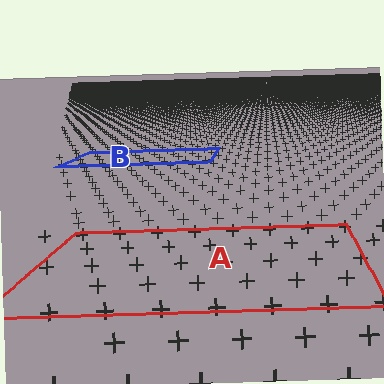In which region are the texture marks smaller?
The texture marks are smaller in region B, because it is farther away.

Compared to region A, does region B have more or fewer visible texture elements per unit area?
Region B has more texture elements per unit area — they are packed more densely because it is farther away.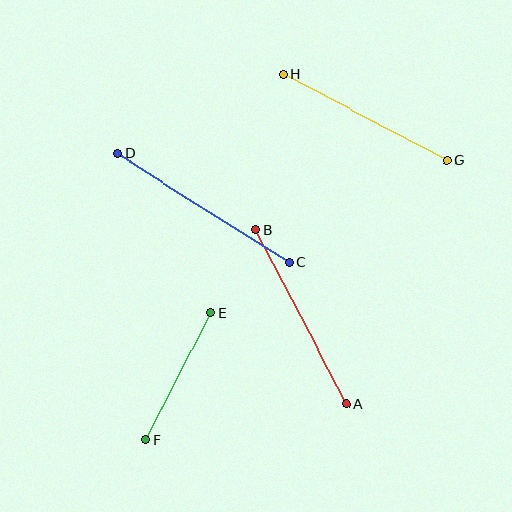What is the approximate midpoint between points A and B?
The midpoint is at approximately (301, 317) pixels.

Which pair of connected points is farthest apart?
Points C and D are farthest apart.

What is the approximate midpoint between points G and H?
The midpoint is at approximately (365, 117) pixels.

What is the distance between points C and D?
The distance is approximately 204 pixels.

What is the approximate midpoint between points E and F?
The midpoint is at approximately (178, 376) pixels.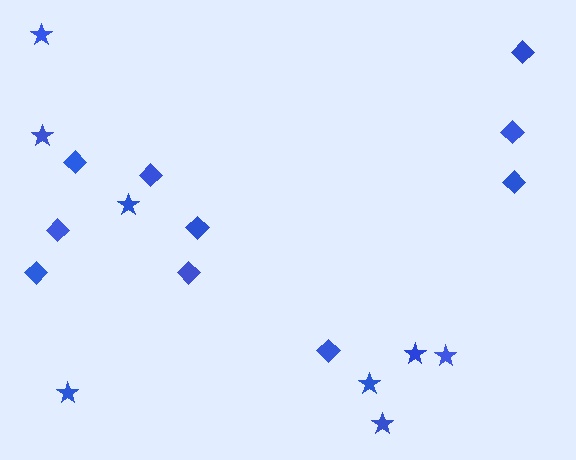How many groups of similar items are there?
There are 2 groups: one group of diamonds (10) and one group of stars (8).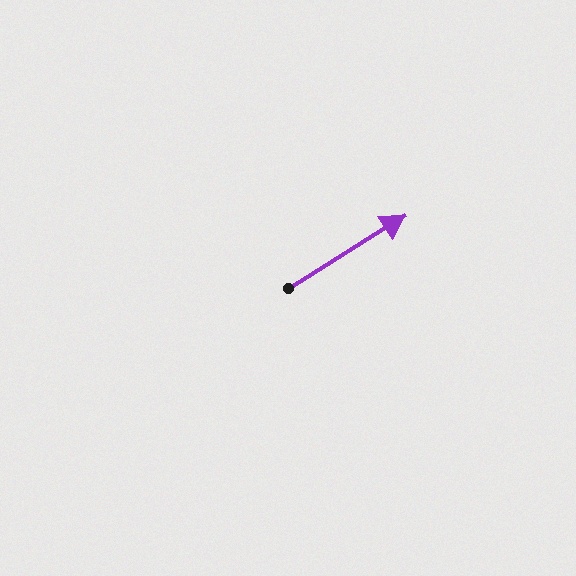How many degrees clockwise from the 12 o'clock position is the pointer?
Approximately 58 degrees.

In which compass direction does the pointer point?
Northeast.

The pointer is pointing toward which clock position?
Roughly 2 o'clock.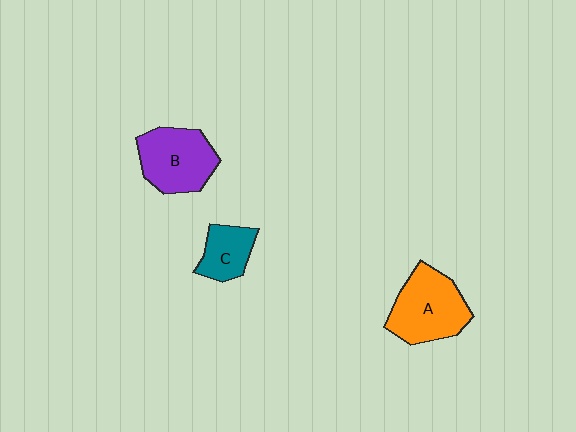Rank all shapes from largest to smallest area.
From largest to smallest: A (orange), B (purple), C (teal).